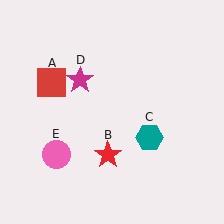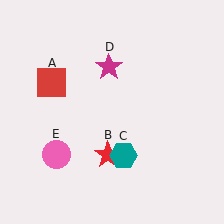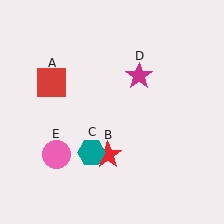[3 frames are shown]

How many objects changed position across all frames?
2 objects changed position: teal hexagon (object C), magenta star (object D).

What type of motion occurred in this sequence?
The teal hexagon (object C), magenta star (object D) rotated clockwise around the center of the scene.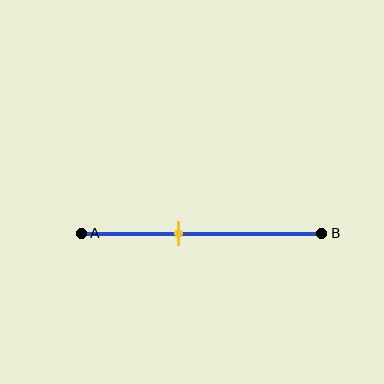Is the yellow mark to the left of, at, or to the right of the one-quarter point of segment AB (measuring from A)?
The yellow mark is to the right of the one-quarter point of segment AB.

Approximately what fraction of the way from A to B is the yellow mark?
The yellow mark is approximately 40% of the way from A to B.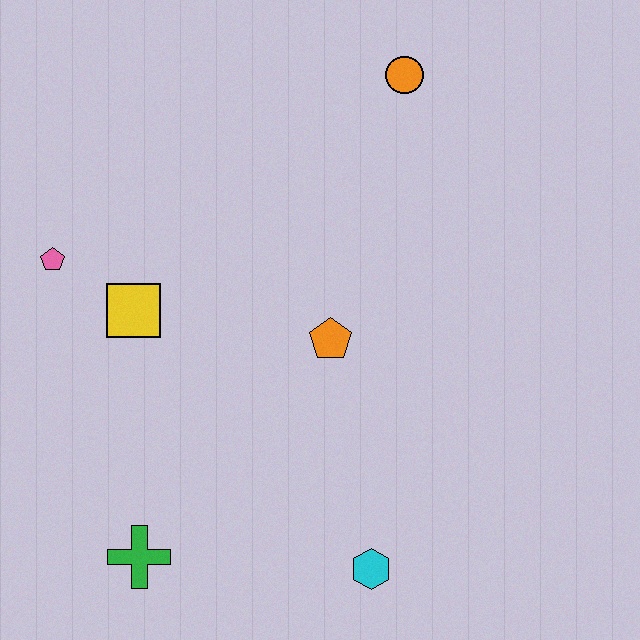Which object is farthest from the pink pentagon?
The cyan hexagon is farthest from the pink pentagon.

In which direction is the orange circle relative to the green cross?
The orange circle is above the green cross.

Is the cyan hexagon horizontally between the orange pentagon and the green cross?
No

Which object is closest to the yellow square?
The pink pentagon is closest to the yellow square.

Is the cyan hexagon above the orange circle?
No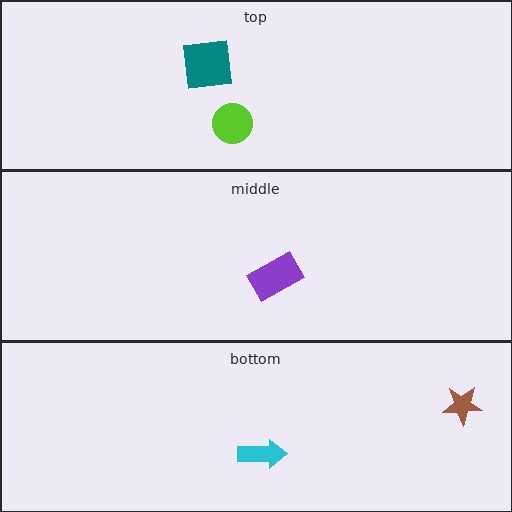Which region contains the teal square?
The top region.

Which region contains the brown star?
The bottom region.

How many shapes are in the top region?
2.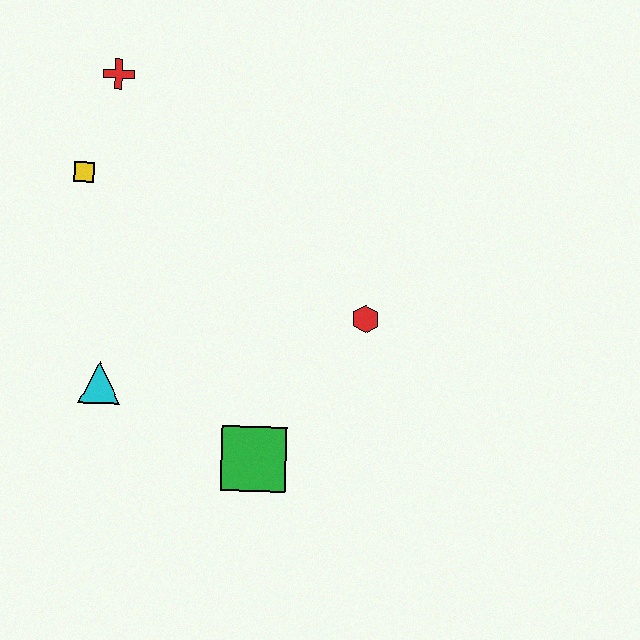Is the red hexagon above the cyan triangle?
Yes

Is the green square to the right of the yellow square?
Yes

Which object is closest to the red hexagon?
The green square is closest to the red hexagon.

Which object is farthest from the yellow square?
The green square is farthest from the yellow square.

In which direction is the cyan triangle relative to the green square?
The cyan triangle is to the left of the green square.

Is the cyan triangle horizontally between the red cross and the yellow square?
Yes